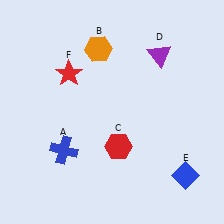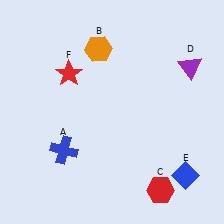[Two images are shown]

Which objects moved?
The objects that moved are: the red hexagon (C), the purple triangle (D).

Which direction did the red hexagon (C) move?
The red hexagon (C) moved down.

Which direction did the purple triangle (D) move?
The purple triangle (D) moved right.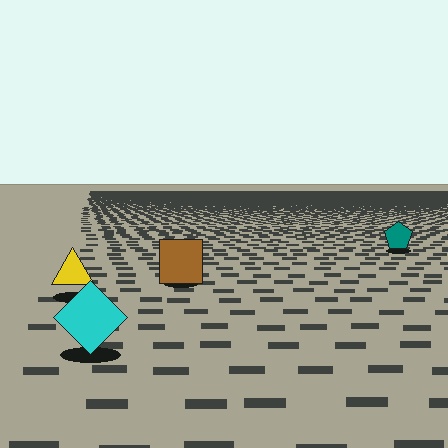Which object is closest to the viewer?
The cyan diamond is closest. The texture marks near it are larger and more spread out.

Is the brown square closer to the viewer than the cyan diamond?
No. The cyan diamond is closer — you can tell from the texture gradient: the ground texture is coarser near it.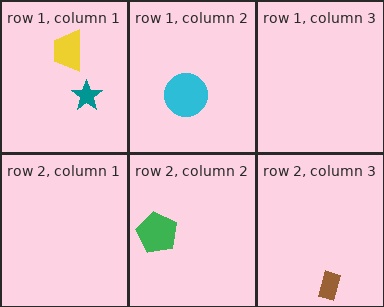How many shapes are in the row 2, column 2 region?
1.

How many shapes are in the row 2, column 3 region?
1.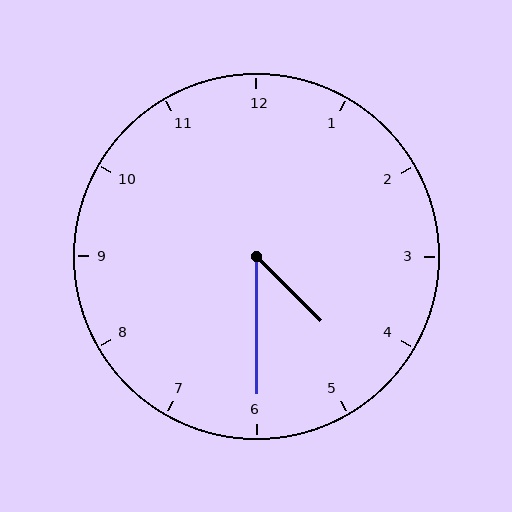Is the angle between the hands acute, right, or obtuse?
It is acute.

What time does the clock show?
4:30.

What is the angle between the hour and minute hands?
Approximately 45 degrees.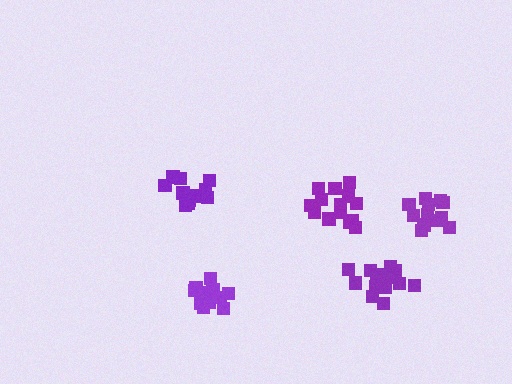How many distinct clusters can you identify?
There are 5 distinct clusters.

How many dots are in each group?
Group 1: 13 dots, Group 2: 13 dots, Group 3: 14 dots, Group 4: 12 dots, Group 5: 14 dots (66 total).